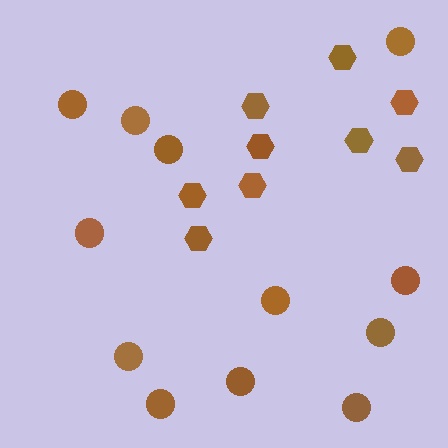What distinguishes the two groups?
There are 2 groups: one group of hexagons (9) and one group of circles (12).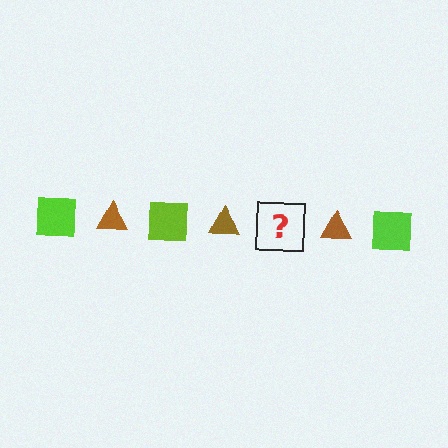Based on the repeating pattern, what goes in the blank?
The blank should be a lime square.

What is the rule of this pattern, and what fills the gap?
The rule is that the pattern alternates between lime square and brown triangle. The gap should be filled with a lime square.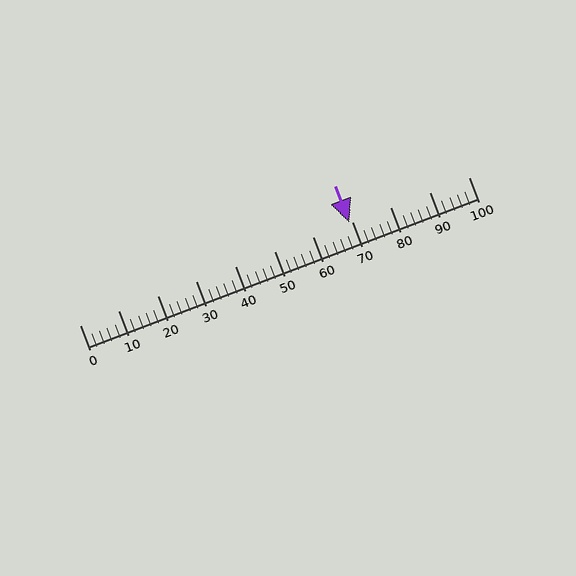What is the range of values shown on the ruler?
The ruler shows values from 0 to 100.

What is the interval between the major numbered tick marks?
The major tick marks are spaced 10 units apart.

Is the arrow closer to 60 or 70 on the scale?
The arrow is closer to 70.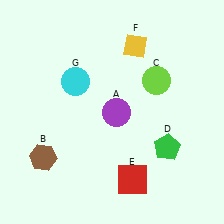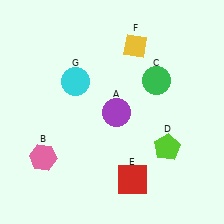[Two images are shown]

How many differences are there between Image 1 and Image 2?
There are 3 differences between the two images.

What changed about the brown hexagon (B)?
In Image 1, B is brown. In Image 2, it changed to pink.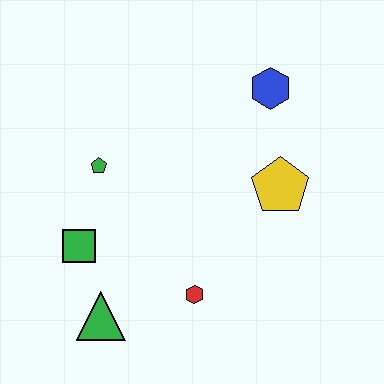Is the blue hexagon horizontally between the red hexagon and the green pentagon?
No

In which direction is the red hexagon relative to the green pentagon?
The red hexagon is below the green pentagon.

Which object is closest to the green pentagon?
The green square is closest to the green pentagon.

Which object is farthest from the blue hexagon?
The green triangle is farthest from the blue hexagon.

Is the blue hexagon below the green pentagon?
No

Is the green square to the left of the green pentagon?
Yes